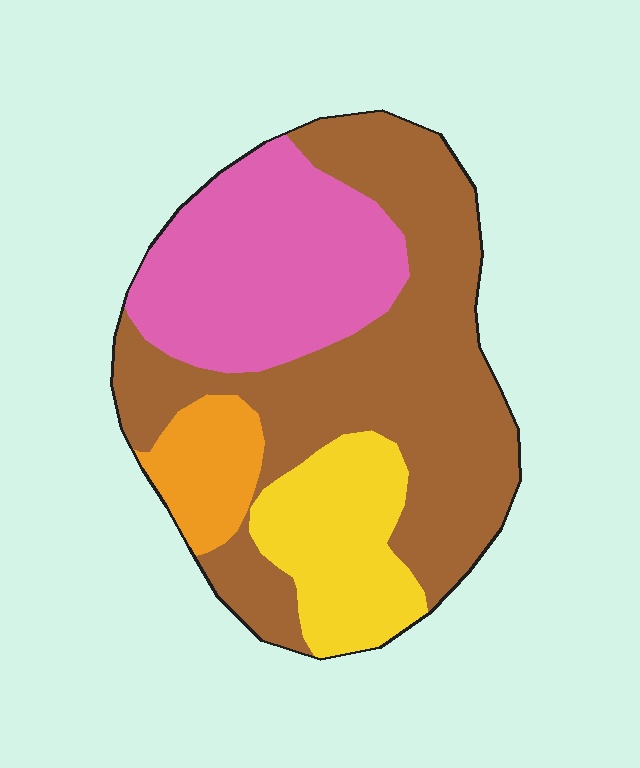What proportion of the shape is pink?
Pink covers 27% of the shape.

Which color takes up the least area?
Orange, at roughly 10%.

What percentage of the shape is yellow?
Yellow covers 16% of the shape.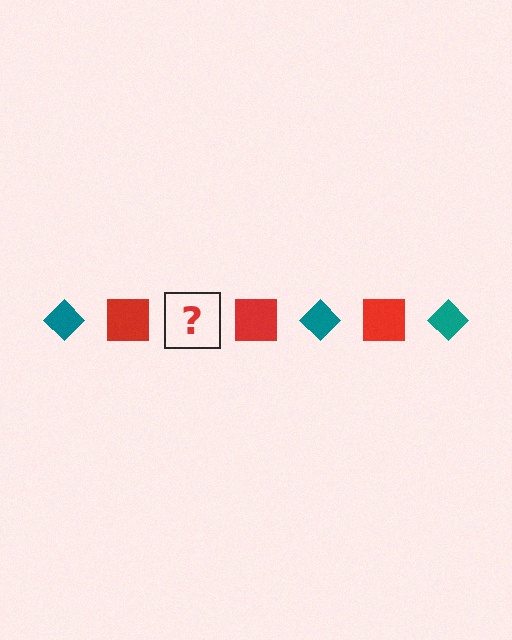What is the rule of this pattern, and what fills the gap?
The rule is that the pattern alternates between teal diamond and red square. The gap should be filled with a teal diamond.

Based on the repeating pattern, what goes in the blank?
The blank should be a teal diamond.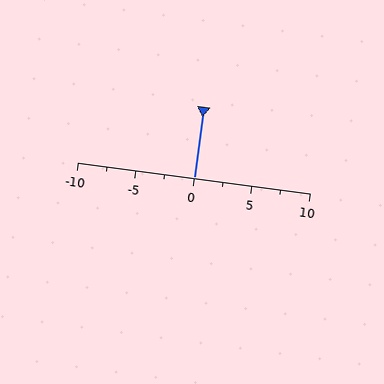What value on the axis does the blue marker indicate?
The marker indicates approximately 0.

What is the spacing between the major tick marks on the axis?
The major ticks are spaced 5 apart.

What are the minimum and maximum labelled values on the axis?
The axis runs from -10 to 10.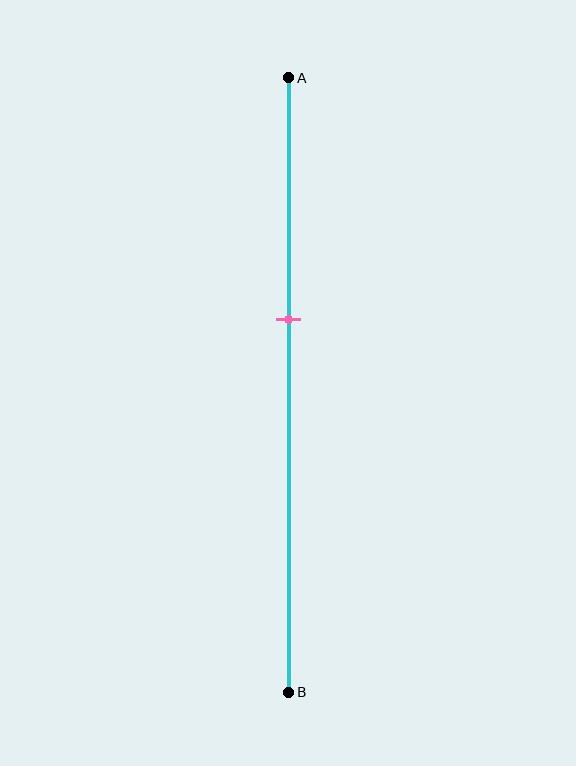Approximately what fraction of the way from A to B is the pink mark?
The pink mark is approximately 40% of the way from A to B.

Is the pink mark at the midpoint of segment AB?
No, the mark is at about 40% from A, not at the 50% midpoint.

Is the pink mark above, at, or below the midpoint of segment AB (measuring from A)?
The pink mark is above the midpoint of segment AB.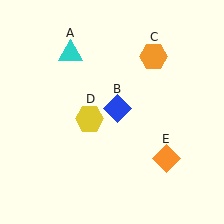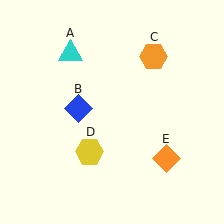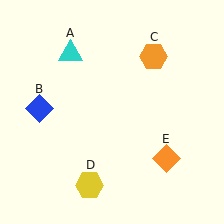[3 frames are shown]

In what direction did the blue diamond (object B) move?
The blue diamond (object B) moved left.